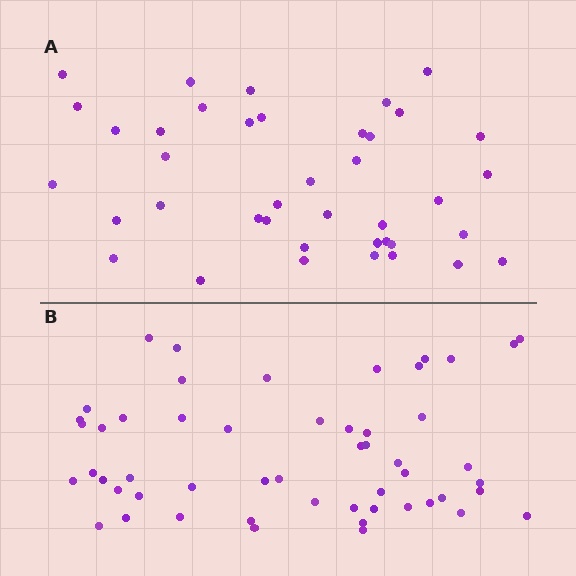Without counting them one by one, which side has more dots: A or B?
Region B (the bottom region) has more dots.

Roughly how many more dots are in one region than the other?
Region B has approximately 15 more dots than region A.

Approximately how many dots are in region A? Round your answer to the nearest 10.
About 40 dots.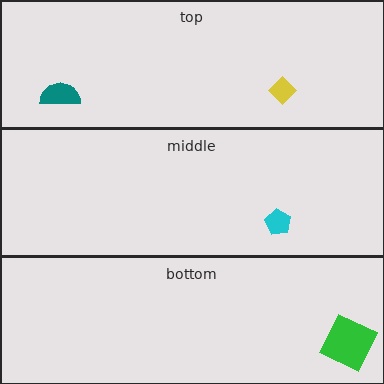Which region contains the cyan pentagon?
The middle region.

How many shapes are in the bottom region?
1.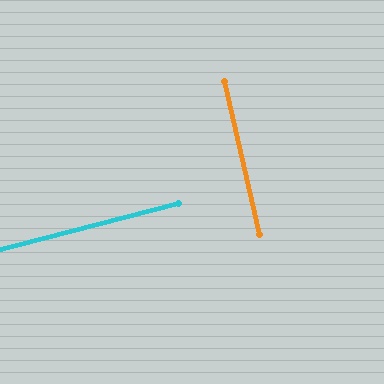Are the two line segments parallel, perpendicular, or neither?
Perpendicular — they meet at approximately 88°.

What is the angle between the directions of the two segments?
Approximately 88 degrees.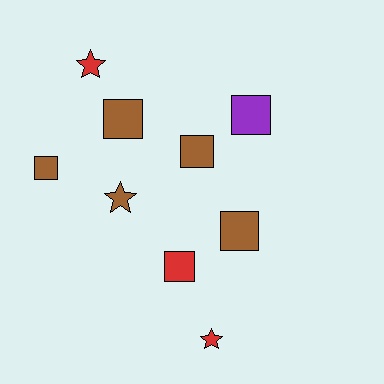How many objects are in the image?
There are 9 objects.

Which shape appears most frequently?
Square, with 6 objects.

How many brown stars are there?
There is 1 brown star.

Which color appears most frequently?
Brown, with 5 objects.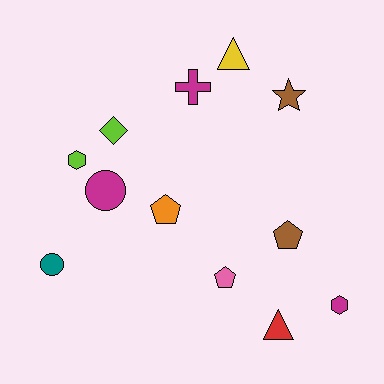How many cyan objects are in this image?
There are no cyan objects.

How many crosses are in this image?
There is 1 cross.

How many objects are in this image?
There are 12 objects.